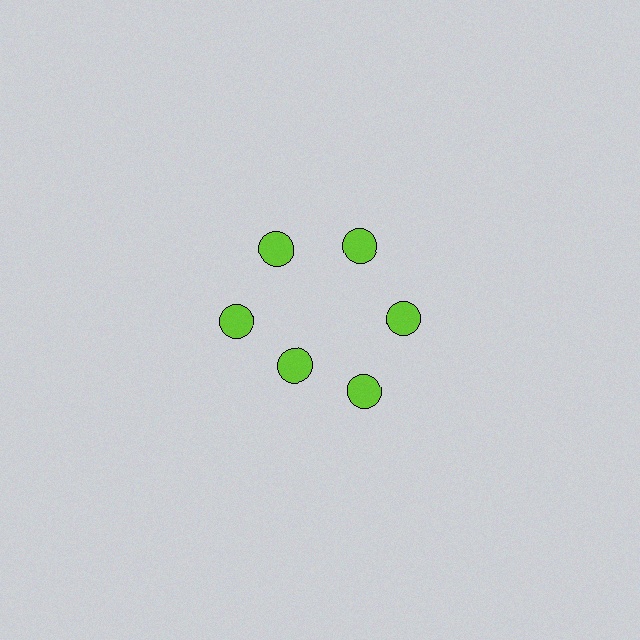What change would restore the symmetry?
The symmetry would be restored by moving it outward, back onto the ring so that all 6 circles sit at equal angles and equal distance from the center.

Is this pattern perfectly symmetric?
No. The 6 lime circles are arranged in a ring, but one element near the 7 o'clock position is pulled inward toward the center, breaking the 6-fold rotational symmetry.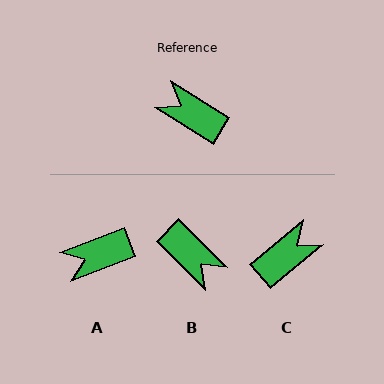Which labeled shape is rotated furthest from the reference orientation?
B, about 167 degrees away.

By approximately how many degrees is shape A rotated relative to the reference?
Approximately 52 degrees counter-clockwise.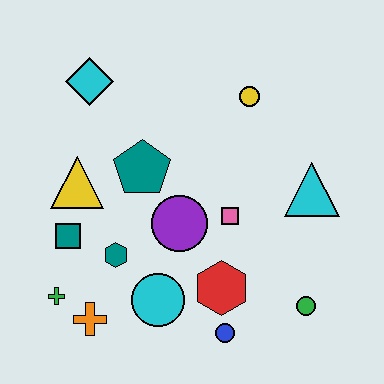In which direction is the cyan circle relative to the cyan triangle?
The cyan circle is to the left of the cyan triangle.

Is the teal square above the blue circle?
Yes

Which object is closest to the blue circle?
The red hexagon is closest to the blue circle.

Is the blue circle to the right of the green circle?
No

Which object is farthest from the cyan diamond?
The green circle is farthest from the cyan diamond.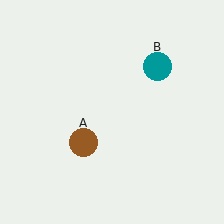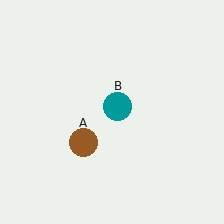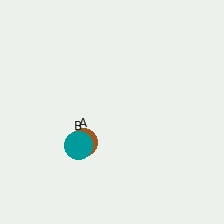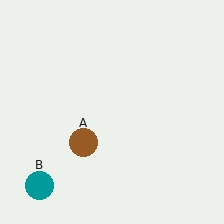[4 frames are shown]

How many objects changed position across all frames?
1 object changed position: teal circle (object B).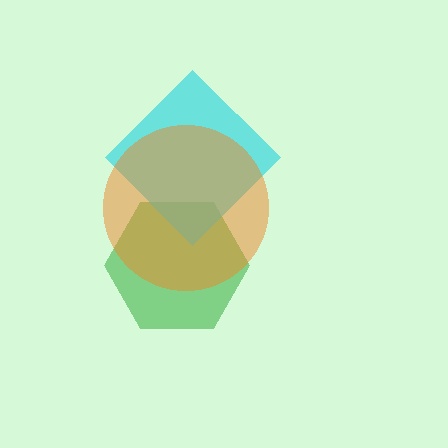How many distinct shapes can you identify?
There are 3 distinct shapes: a green hexagon, a cyan diamond, an orange circle.